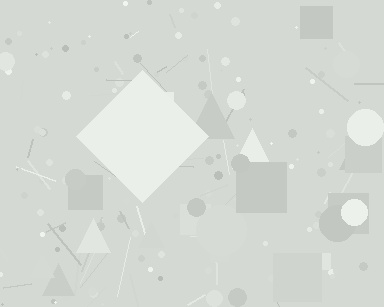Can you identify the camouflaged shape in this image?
The camouflaged shape is a diamond.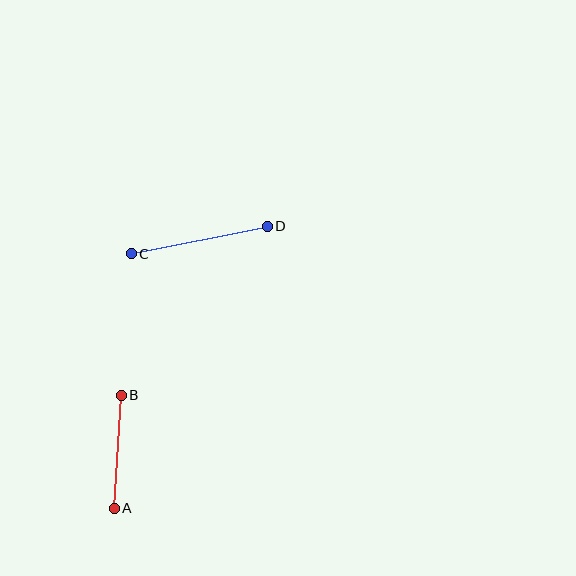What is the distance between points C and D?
The distance is approximately 139 pixels.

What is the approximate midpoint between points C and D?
The midpoint is at approximately (199, 240) pixels.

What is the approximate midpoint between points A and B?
The midpoint is at approximately (118, 452) pixels.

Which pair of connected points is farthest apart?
Points C and D are farthest apart.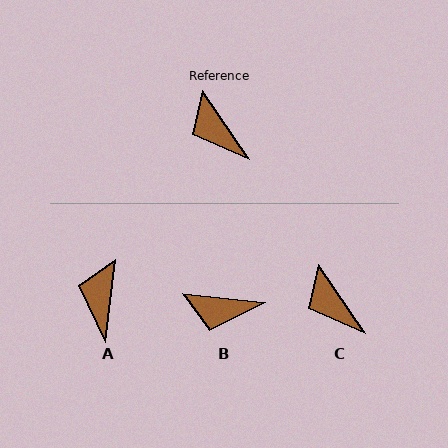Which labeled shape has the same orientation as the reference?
C.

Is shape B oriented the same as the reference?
No, it is off by about 50 degrees.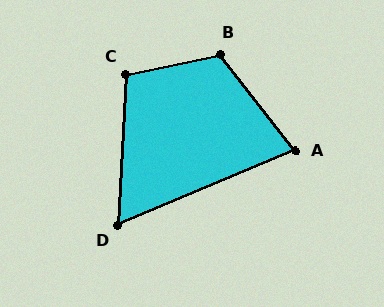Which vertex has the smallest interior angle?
D, at approximately 64 degrees.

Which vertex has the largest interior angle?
B, at approximately 116 degrees.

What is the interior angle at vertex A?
Approximately 75 degrees (acute).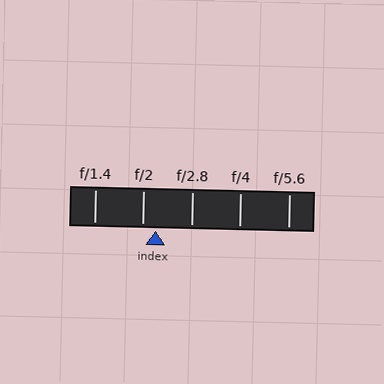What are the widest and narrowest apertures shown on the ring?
The widest aperture shown is f/1.4 and the narrowest is f/5.6.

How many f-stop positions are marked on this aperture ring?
There are 5 f-stop positions marked.